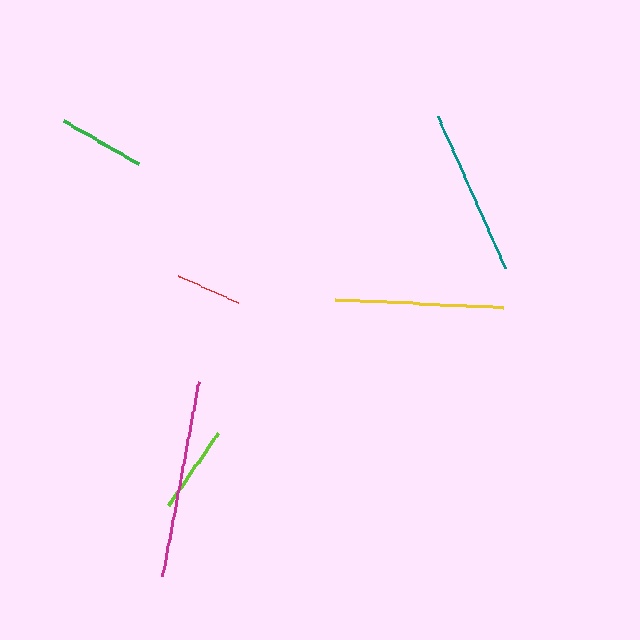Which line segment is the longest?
The magenta line is the longest at approximately 198 pixels.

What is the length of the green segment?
The green segment is approximately 86 pixels long.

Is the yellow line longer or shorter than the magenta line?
The magenta line is longer than the yellow line.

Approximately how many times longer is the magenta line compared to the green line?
The magenta line is approximately 2.3 times the length of the green line.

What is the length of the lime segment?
The lime segment is approximately 88 pixels long.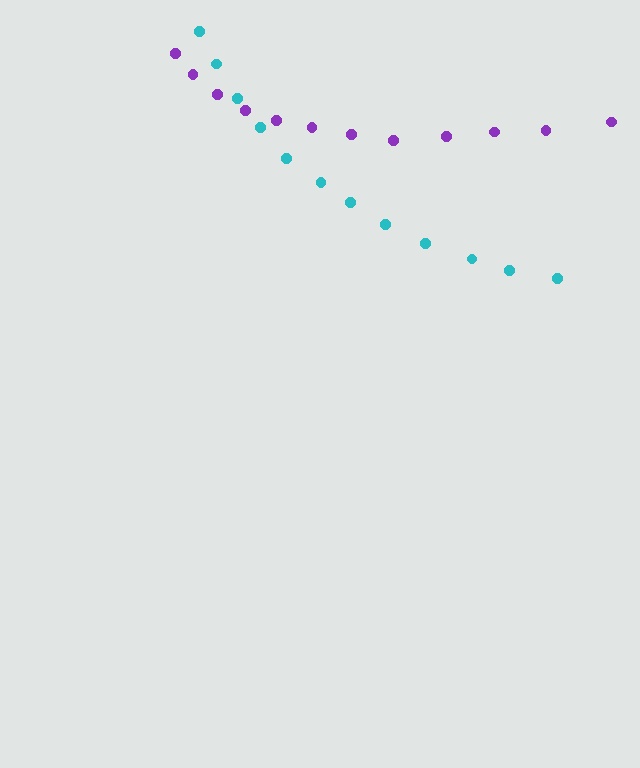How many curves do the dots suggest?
There are 2 distinct paths.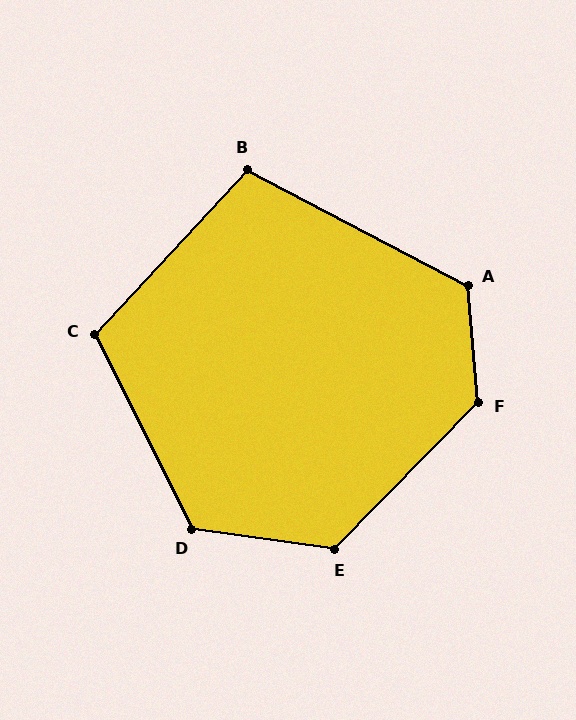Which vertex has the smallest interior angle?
B, at approximately 105 degrees.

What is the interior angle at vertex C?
Approximately 111 degrees (obtuse).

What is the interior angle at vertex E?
Approximately 127 degrees (obtuse).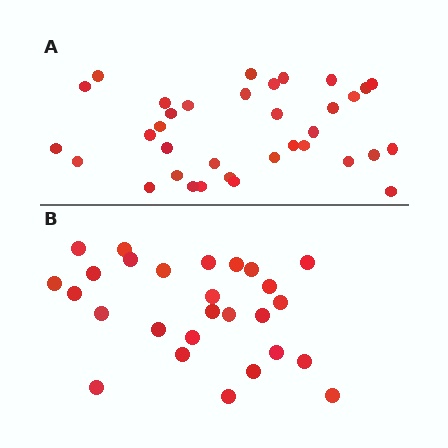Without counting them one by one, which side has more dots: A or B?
Region A (the top region) has more dots.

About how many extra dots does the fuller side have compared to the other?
Region A has roughly 8 or so more dots than region B.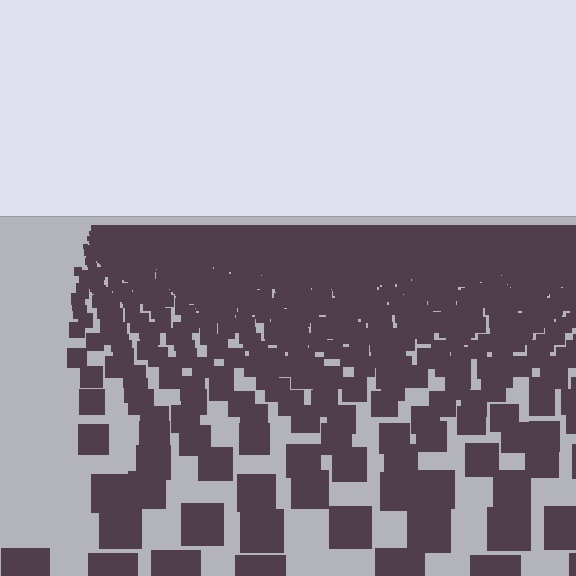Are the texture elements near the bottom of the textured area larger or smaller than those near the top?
Larger. Near the bottom, elements are closer to the viewer and appear at a bigger on-screen size.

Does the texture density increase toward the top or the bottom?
Density increases toward the top.